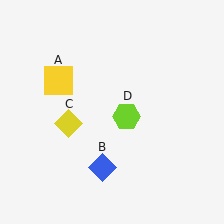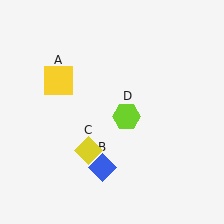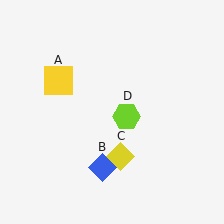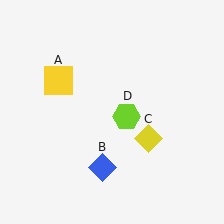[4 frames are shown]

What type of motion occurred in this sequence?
The yellow diamond (object C) rotated counterclockwise around the center of the scene.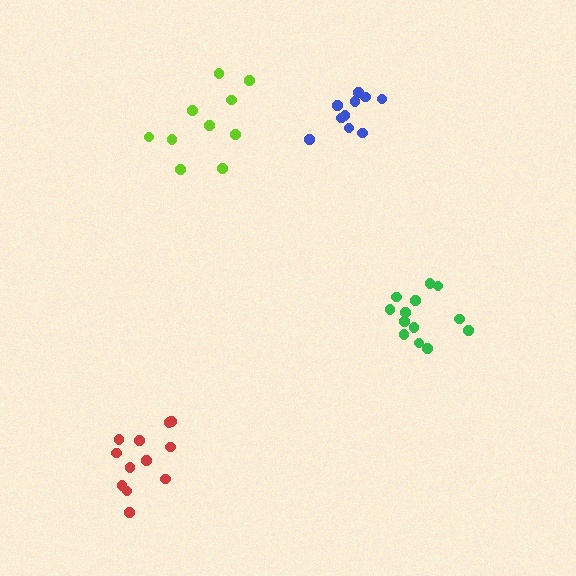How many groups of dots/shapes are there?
There are 4 groups.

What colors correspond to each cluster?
The clusters are colored: red, green, blue, lime.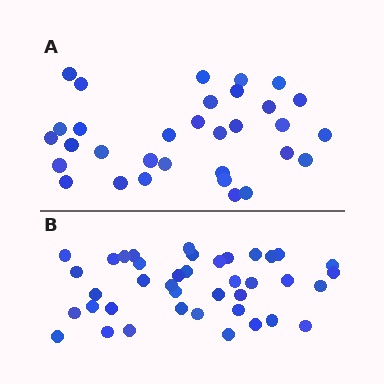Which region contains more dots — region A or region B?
Region B (the bottom region) has more dots.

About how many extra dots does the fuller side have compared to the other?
Region B has roughly 8 or so more dots than region A.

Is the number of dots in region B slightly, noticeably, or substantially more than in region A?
Region B has noticeably more, but not dramatically so. The ratio is roughly 1.2 to 1.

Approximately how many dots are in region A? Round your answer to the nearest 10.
About 30 dots. (The exact count is 32, which rounds to 30.)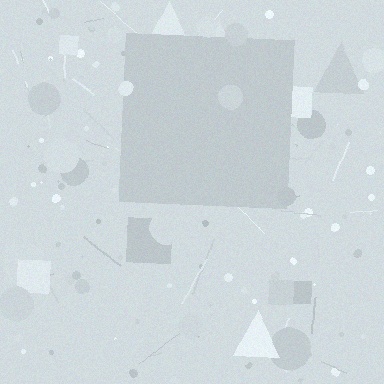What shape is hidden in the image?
A square is hidden in the image.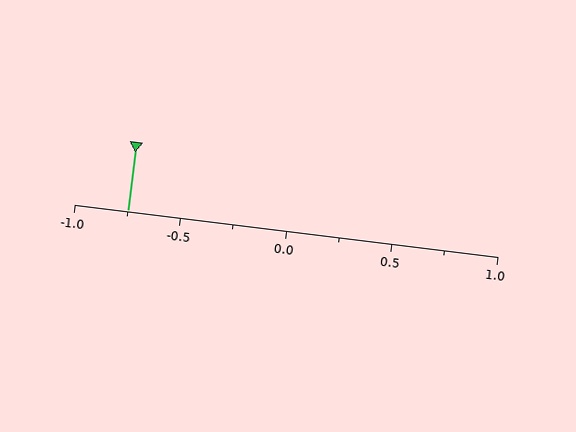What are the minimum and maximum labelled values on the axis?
The axis runs from -1.0 to 1.0.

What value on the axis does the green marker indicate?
The marker indicates approximately -0.75.